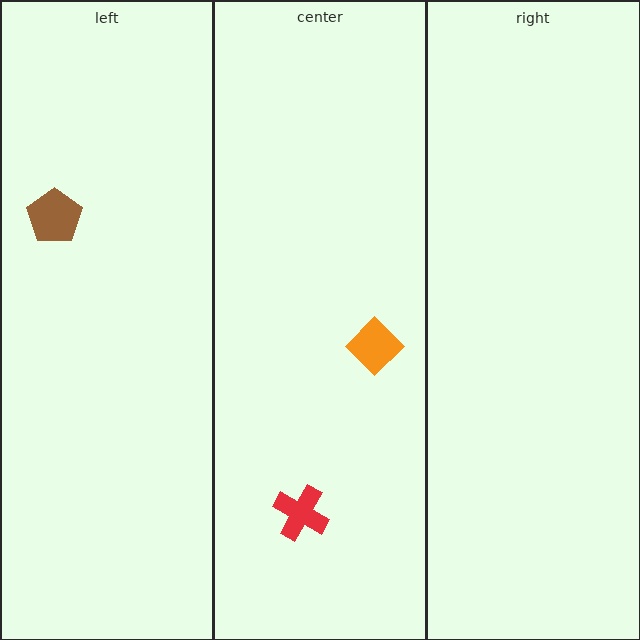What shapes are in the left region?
The brown pentagon.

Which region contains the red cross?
The center region.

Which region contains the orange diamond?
The center region.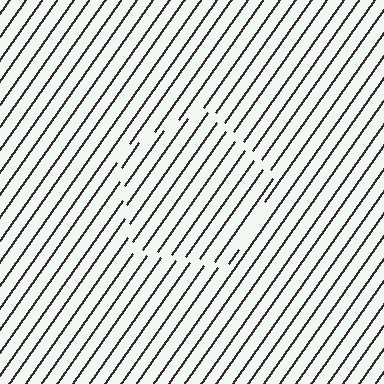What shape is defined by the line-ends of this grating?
An illusory pentagon. The interior of the shape contains the same grating, shifted by half a period — the contour is defined by the phase discontinuity where line-ends from the inner and outer gratings abut.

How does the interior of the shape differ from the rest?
The interior of the shape contains the same grating, shifted by half a period — the contour is defined by the phase discontinuity where line-ends from the inner and outer gratings abut.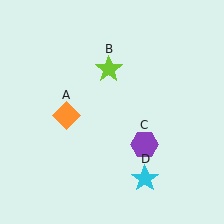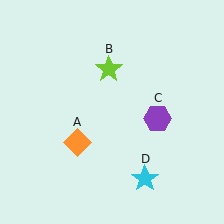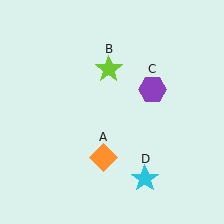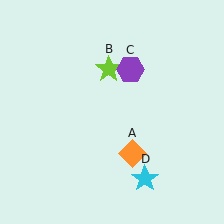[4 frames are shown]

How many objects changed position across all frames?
2 objects changed position: orange diamond (object A), purple hexagon (object C).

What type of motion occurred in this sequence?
The orange diamond (object A), purple hexagon (object C) rotated counterclockwise around the center of the scene.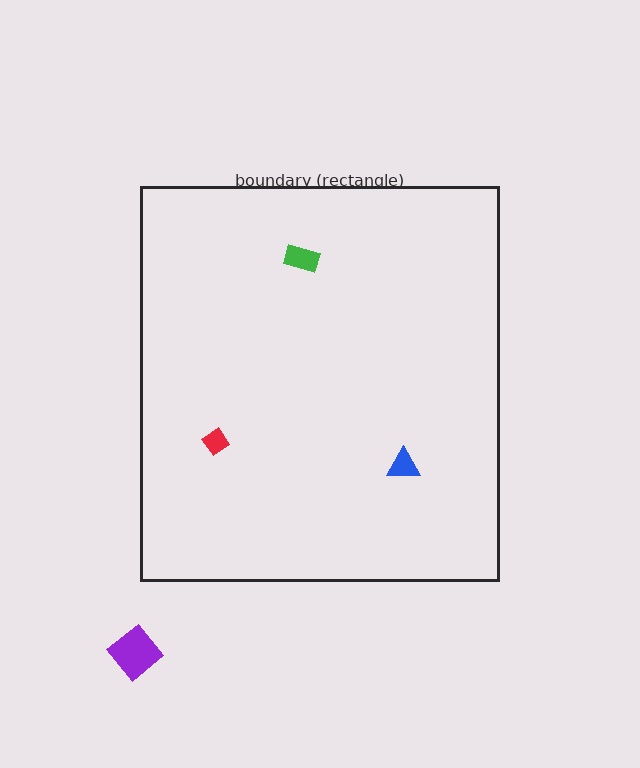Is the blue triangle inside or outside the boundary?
Inside.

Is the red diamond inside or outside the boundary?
Inside.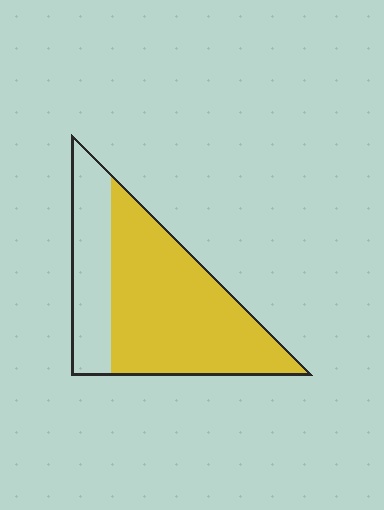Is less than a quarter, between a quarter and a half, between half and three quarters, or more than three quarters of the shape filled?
Between half and three quarters.